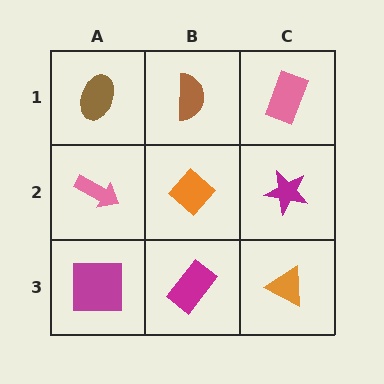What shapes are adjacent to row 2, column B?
A brown semicircle (row 1, column B), a magenta rectangle (row 3, column B), a pink arrow (row 2, column A), a magenta star (row 2, column C).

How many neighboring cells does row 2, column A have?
3.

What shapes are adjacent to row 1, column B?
An orange diamond (row 2, column B), a brown ellipse (row 1, column A), a pink rectangle (row 1, column C).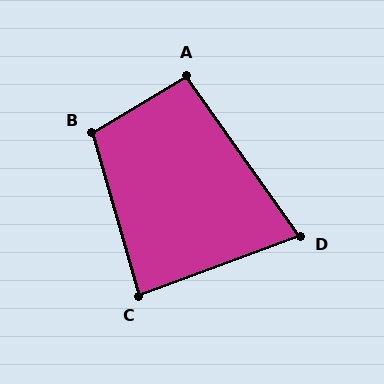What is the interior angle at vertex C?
Approximately 86 degrees (approximately right).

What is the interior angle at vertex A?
Approximately 94 degrees (approximately right).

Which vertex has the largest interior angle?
B, at approximately 105 degrees.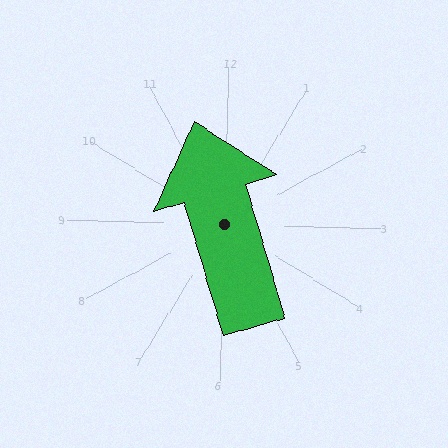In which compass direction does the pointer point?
North.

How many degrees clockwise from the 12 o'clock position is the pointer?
Approximately 342 degrees.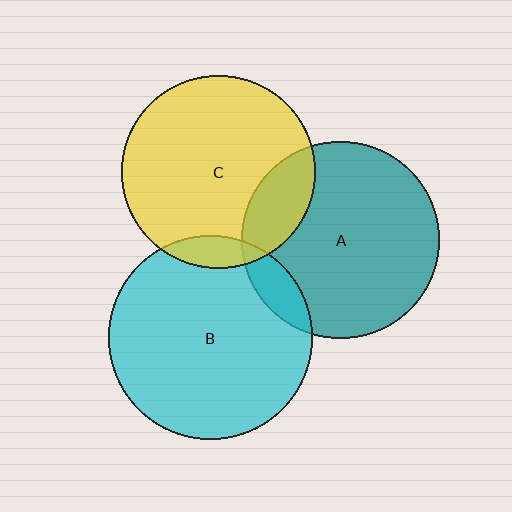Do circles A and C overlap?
Yes.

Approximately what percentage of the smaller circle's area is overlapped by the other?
Approximately 20%.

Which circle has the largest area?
Circle B (cyan).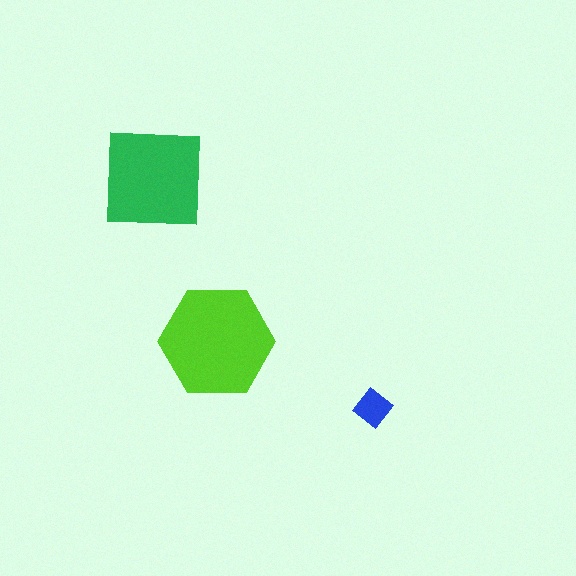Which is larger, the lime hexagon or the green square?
The lime hexagon.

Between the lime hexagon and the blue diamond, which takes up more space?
The lime hexagon.